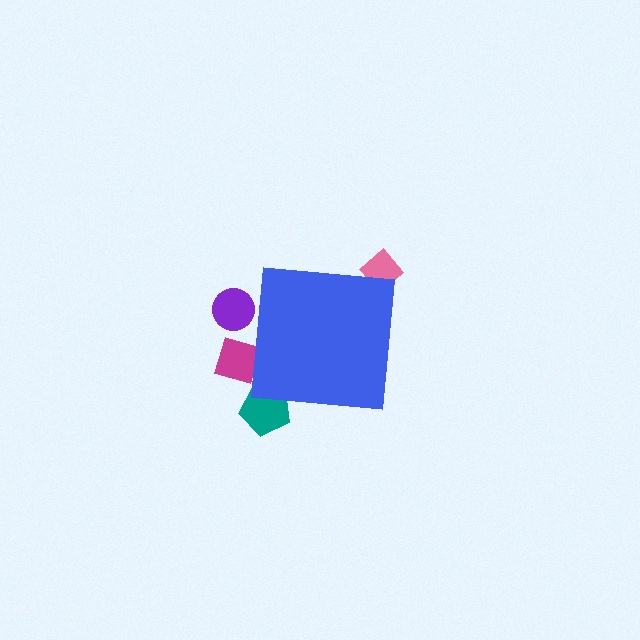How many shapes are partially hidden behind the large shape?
4 shapes are partially hidden.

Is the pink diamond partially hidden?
Yes, the pink diamond is partially hidden behind the blue square.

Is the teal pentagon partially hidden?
Yes, the teal pentagon is partially hidden behind the blue square.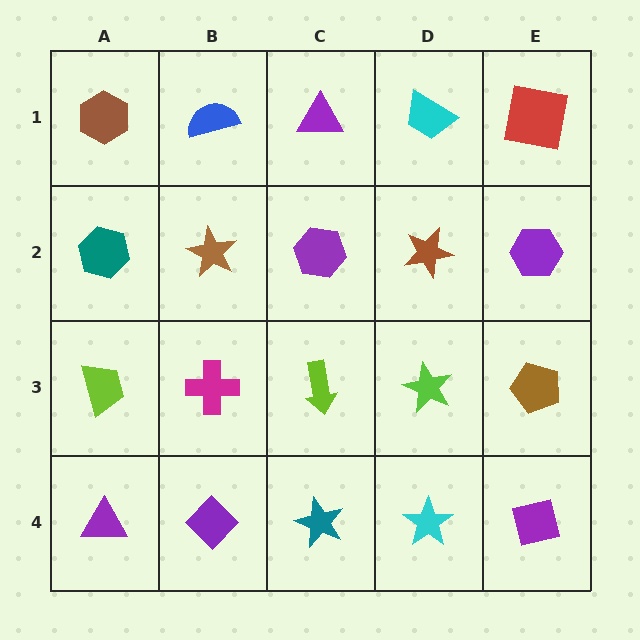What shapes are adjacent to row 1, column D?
A brown star (row 2, column D), a purple triangle (row 1, column C), a red square (row 1, column E).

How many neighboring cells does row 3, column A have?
3.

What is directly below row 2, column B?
A magenta cross.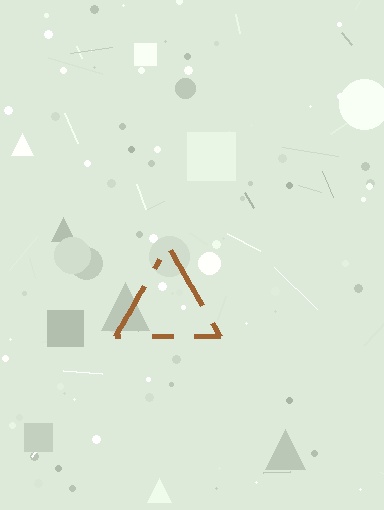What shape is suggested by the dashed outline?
The dashed outline suggests a triangle.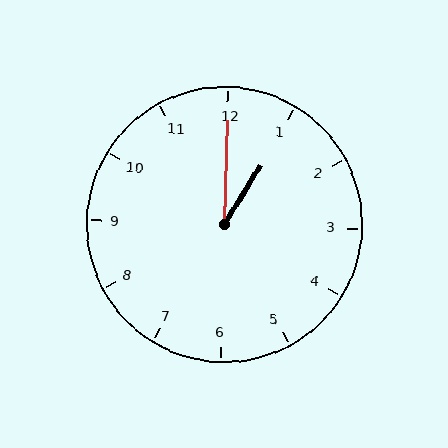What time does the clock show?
1:00.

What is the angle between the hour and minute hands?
Approximately 30 degrees.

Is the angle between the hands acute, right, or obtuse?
It is acute.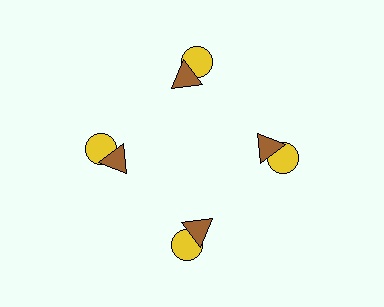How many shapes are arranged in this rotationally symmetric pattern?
There are 8 shapes, arranged in 4 groups of 2.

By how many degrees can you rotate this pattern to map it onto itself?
The pattern maps onto itself every 90 degrees of rotation.